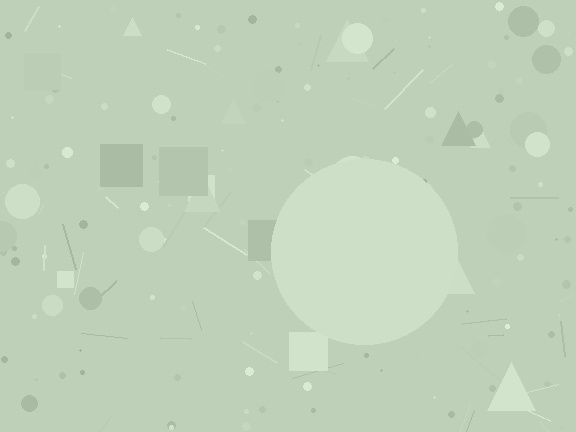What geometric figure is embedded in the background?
A circle is embedded in the background.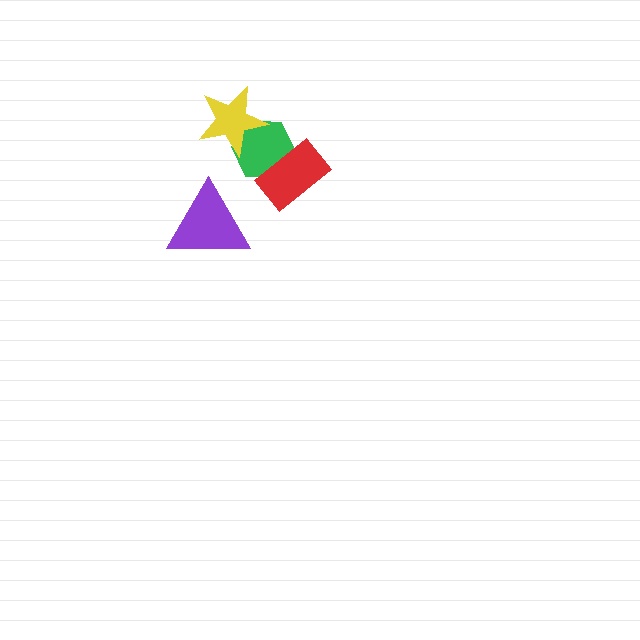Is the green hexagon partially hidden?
Yes, it is partially covered by another shape.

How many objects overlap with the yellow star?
1 object overlaps with the yellow star.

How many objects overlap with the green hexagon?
2 objects overlap with the green hexagon.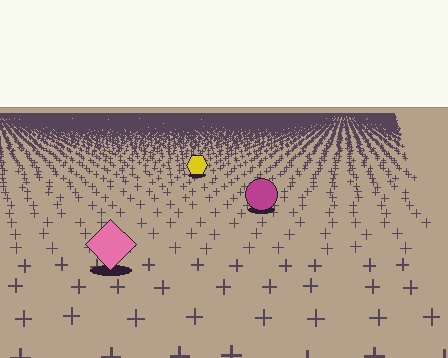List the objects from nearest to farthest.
From nearest to farthest: the pink diamond, the magenta circle, the yellow hexagon.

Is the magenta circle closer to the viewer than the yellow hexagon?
Yes. The magenta circle is closer — you can tell from the texture gradient: the ground texture is coarser near it.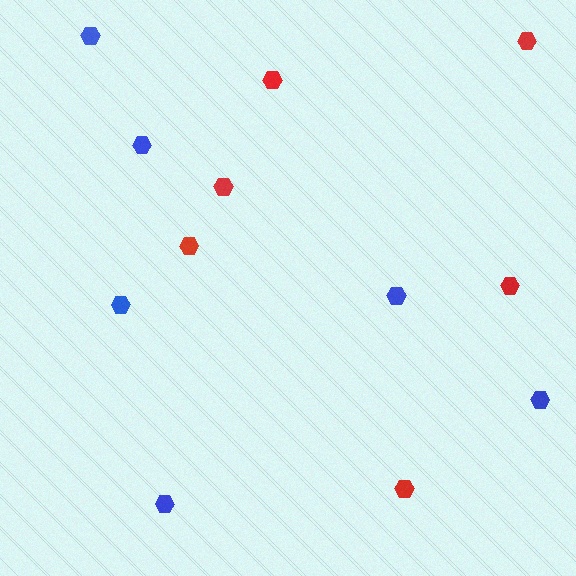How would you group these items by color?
There are 2 groups: one group of red hexagons (6) and one group of blue hexagons (6).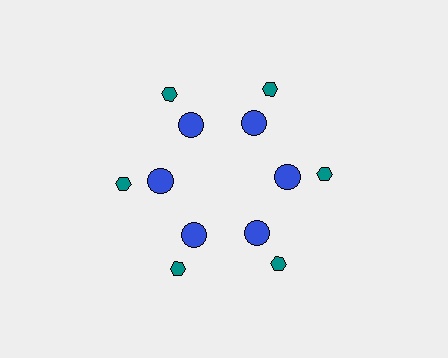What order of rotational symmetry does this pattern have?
This pattern has 6-fold rotational symmetry.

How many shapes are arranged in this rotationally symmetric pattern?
There are 12 shapes, arranged in 6 groups of 2.